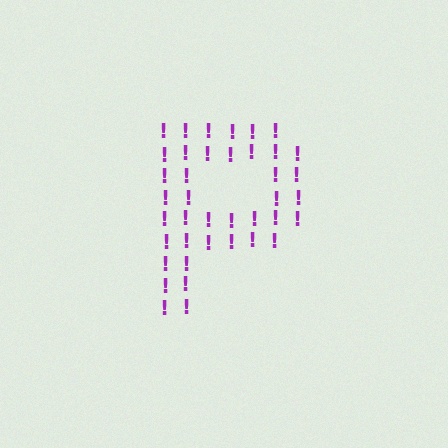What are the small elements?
The small elements are exclamation marks.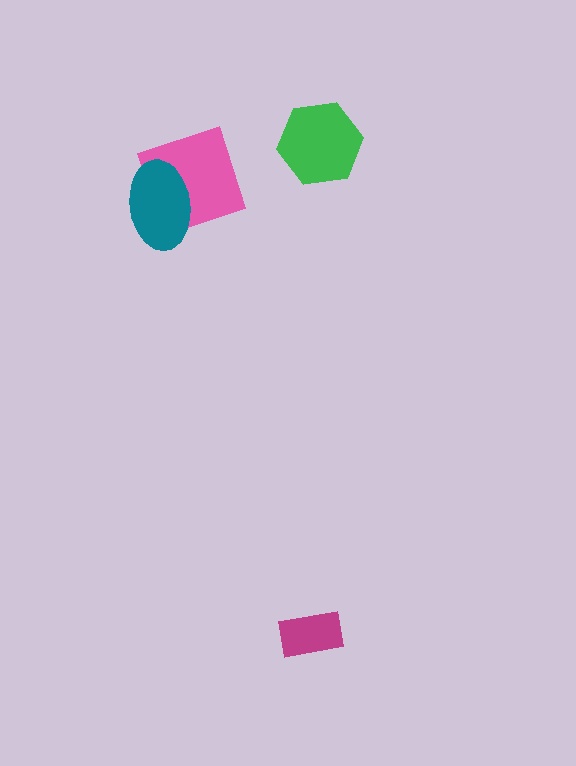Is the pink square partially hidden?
Yes, it is partially covered by another shape.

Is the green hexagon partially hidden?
No, no other shape covers it.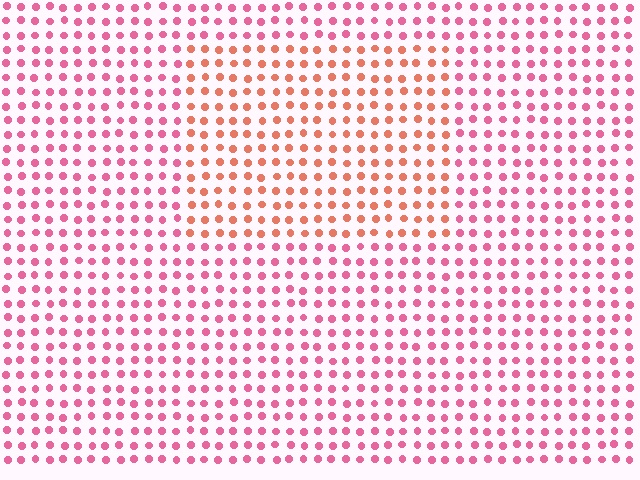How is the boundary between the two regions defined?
The boundary is defined purely by a slight shift in hue (about 35 degrees). Spacing, size, and orientation are identical on both sides.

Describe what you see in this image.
The image is filled with small pink elements in a uniform arrangement. A rectangle-shaped region is visible where the elements are tinted to a slightly different hue, forming a subtle color boundary.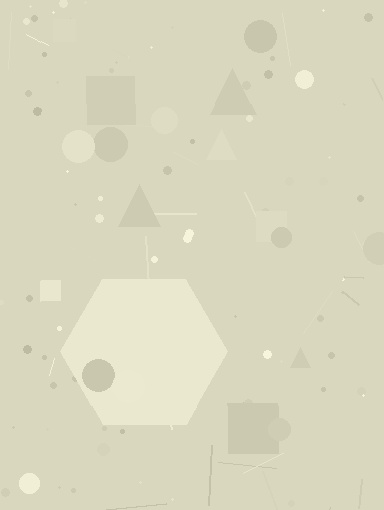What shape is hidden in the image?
A hexagon is hidden in the image.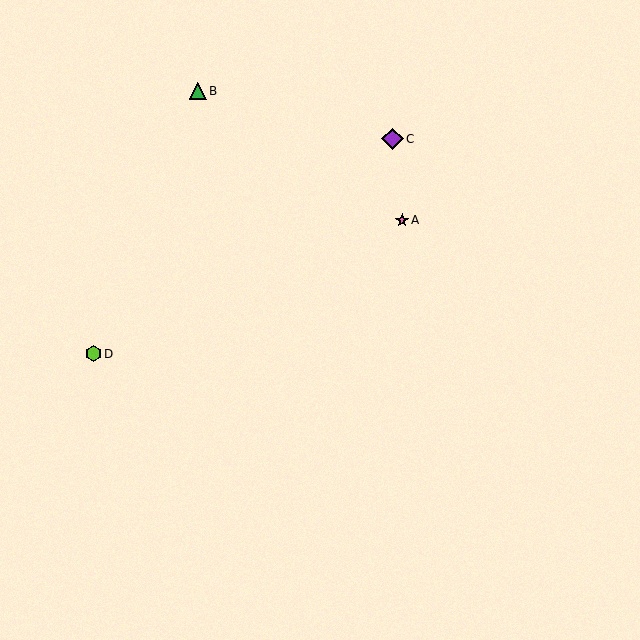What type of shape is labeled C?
Shape C is a purple diamond.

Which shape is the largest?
The purple diamond (labeled C) is the largest.